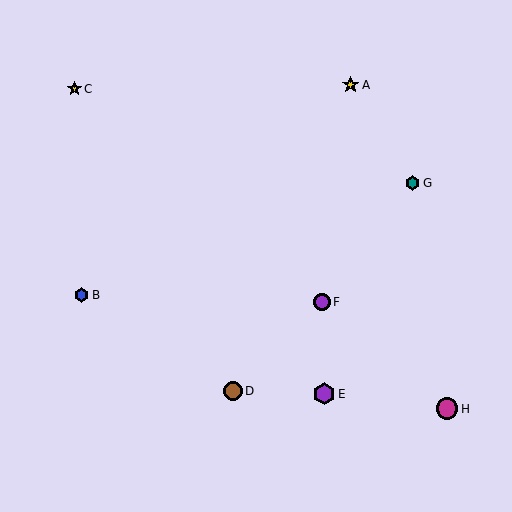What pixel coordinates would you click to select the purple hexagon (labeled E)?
Click at (324, 394) to select the purple hexagon E.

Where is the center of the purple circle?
The center of the purple circle is at (322, 302).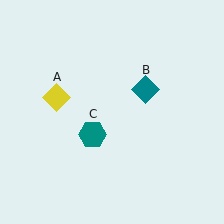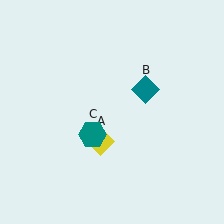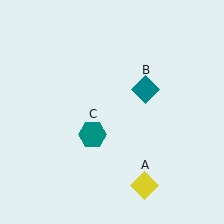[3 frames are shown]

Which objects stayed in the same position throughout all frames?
Teal diamond (object B) and teal hexagon (object C) remained stationary.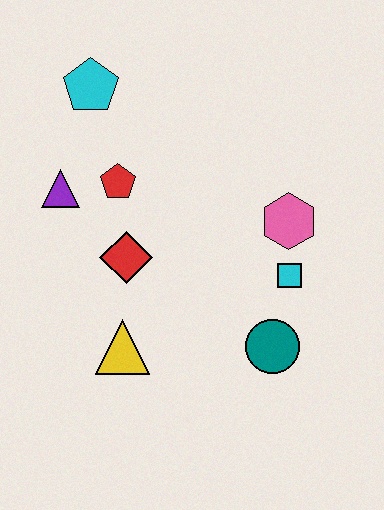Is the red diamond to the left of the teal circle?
Yes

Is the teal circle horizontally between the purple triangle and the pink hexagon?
Yes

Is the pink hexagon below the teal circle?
No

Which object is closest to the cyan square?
The pink hexagon is closest to the cyan square.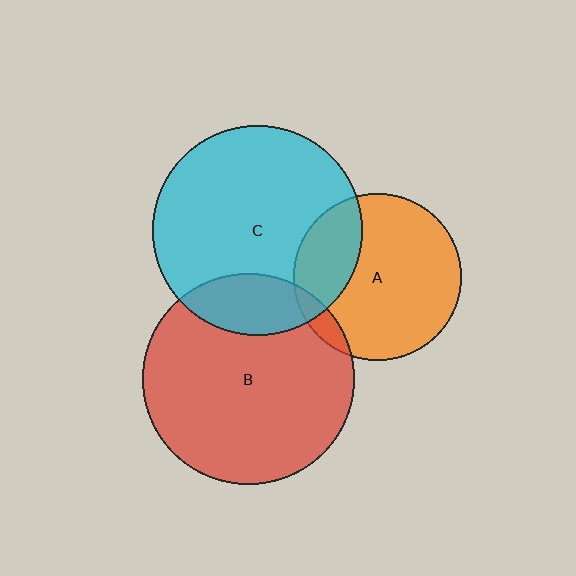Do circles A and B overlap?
Yes.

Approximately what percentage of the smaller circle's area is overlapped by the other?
Approximately 5%.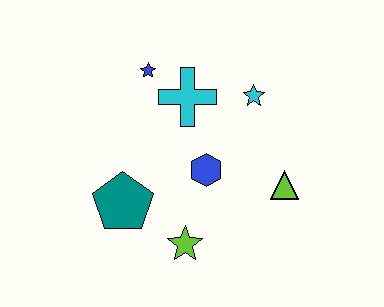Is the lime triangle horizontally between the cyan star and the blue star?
No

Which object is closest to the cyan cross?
The blue star is closest to the cyan cross.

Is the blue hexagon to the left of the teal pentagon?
No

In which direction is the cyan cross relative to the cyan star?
The cyan cross is to the left of the cyan star.